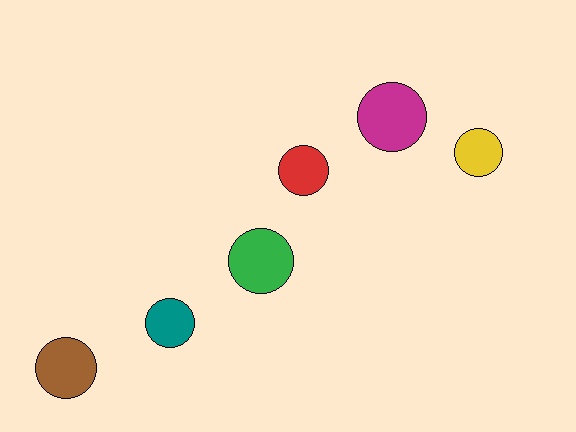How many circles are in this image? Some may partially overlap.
There are 6 circles.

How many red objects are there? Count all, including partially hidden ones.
There is 1 red object.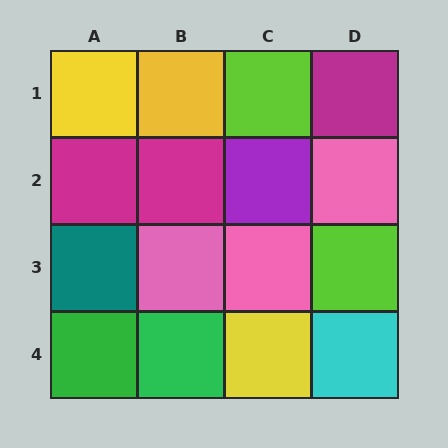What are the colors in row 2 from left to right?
Magenta, magenta, purple, pink.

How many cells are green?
2 cells are green.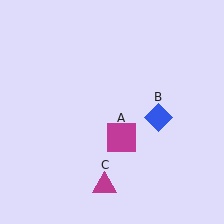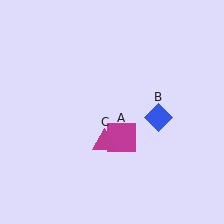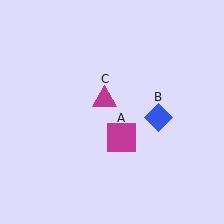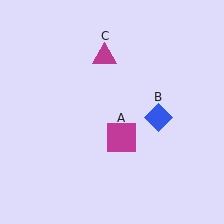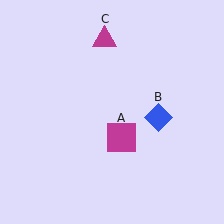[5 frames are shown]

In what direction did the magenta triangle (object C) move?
The magenta triangle (object C) moved up.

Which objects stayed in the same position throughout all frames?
Magenta square (object A) and blue diamond (object B) remained stationary.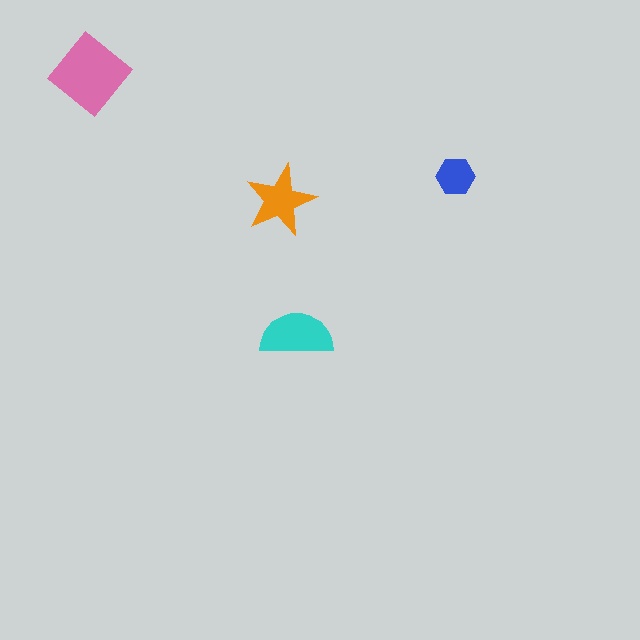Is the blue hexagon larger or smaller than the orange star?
Smaller.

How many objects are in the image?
There are 4 objects in the image.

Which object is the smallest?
The blue hexagon.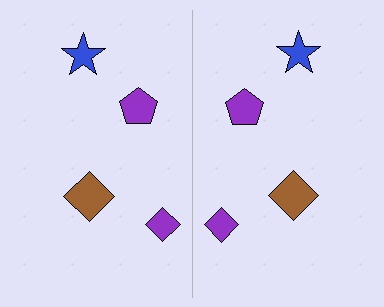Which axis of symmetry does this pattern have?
The pattern has a vertical axis of symmetry running through the center of the image.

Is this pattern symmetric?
Yes, this pattern has bilateral (reflection) symmetry.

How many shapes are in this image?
There are 8 shapes in this image.